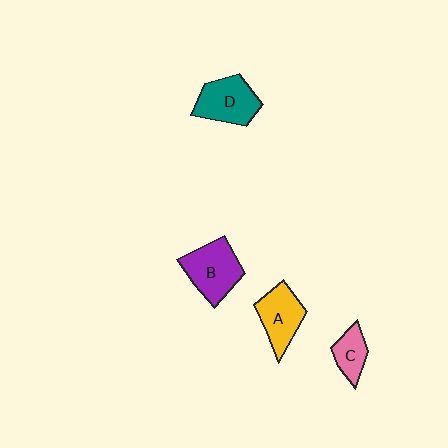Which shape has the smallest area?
Shape C (pink).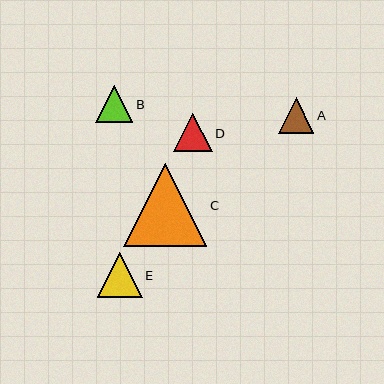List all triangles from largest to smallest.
From largest to smallest: C, E, D, B, A.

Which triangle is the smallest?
Triangle A is the smallest with a size of approximately 36 pixels.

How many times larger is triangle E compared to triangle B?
Triangle E is approximately 1.2 times the size of triangle B.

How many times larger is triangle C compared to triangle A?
Triangle C is approximately 2.3 times the size of triangle A.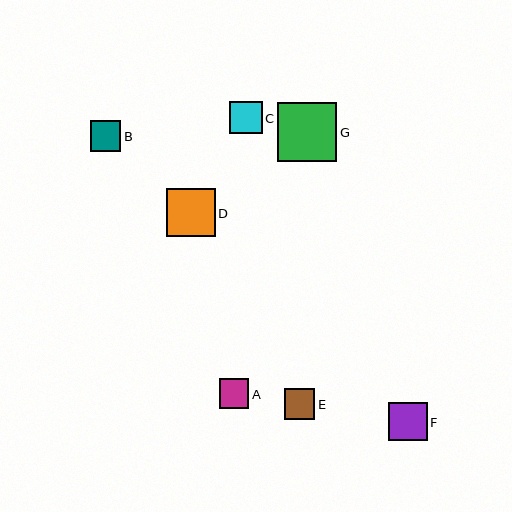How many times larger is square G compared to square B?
Square G is approximately 1.9 times the size of square B.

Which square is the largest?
Square G is the largest with a size of approximately 59 pixels.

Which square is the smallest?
Square A is the smallest with a size of approximately 30 pixels.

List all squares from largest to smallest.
From largest to smallest: G, D, F, C, B, E, A.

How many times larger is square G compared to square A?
Square G is approximately 2.0 times the size of square A.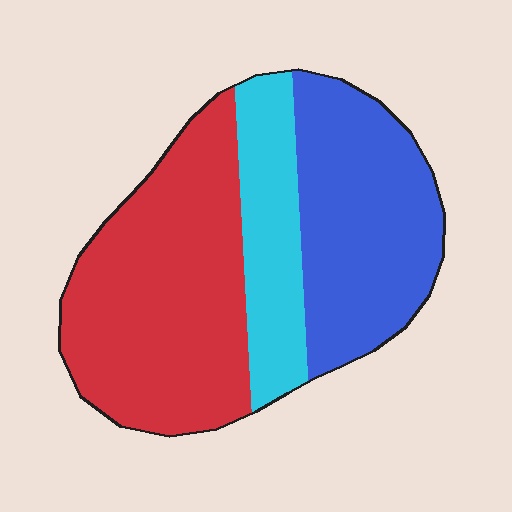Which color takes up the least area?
Cyan, at roughly 20%.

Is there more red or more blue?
Red.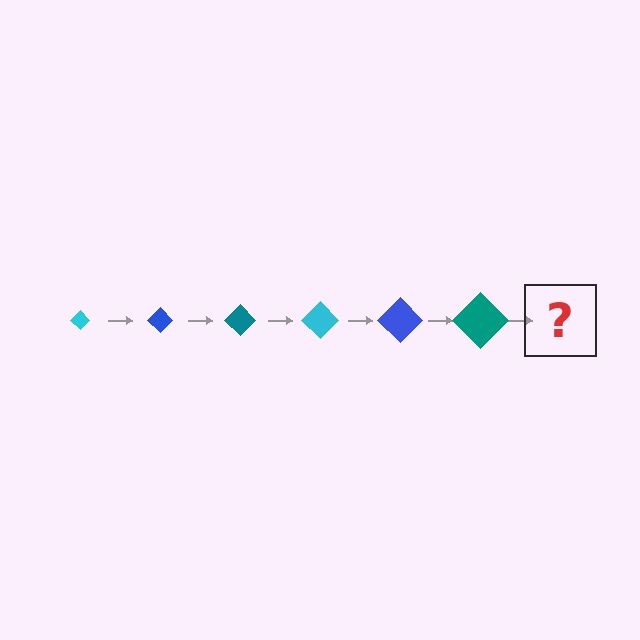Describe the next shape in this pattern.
It should be a cyan diamond, larger than the previous one.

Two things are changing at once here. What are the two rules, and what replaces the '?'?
The two rules are that the diamond grows larger each step and the color cycles through cyan, blue, and teal. The '?' should be a cyan diamond, larger than the previous one.